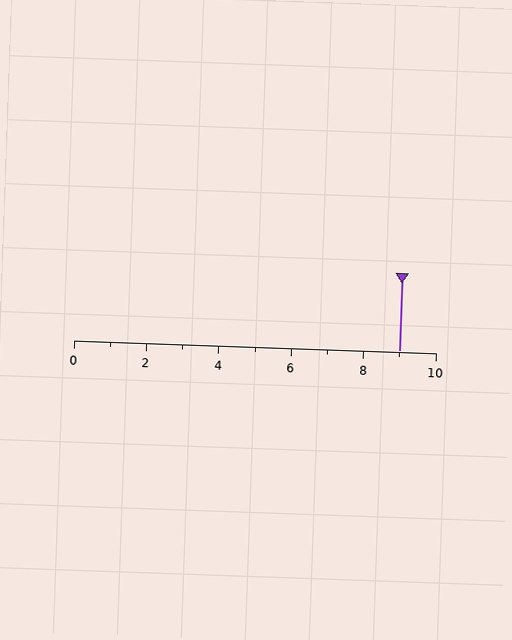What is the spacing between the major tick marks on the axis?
The major ticks are spaced 2 apart.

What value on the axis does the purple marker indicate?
The marker indicates approximately 9.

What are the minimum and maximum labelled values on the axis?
The axis runs from 0 to 10.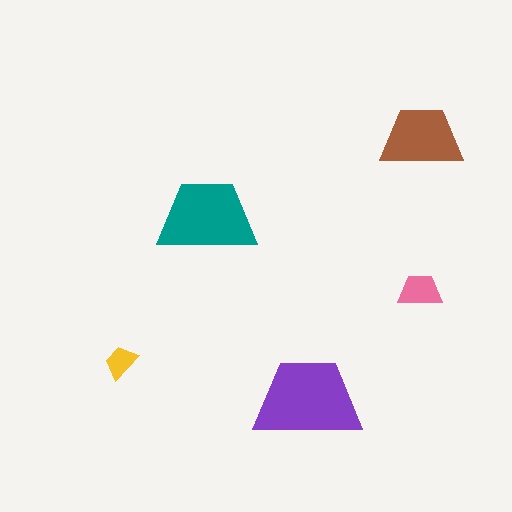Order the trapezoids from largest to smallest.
the purple one, the teal one, the brown one, the pink one, the yellow one.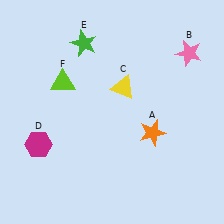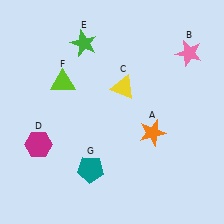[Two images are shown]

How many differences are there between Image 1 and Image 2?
There is 1 difference between the two images.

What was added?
A teal pentagon (G) was added in Image 2.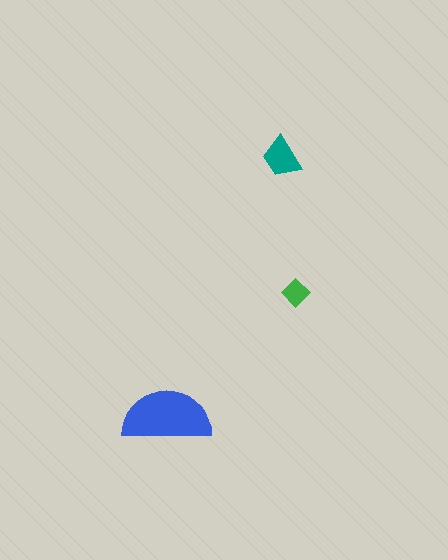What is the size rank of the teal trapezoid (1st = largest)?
2nd.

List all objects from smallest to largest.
The green diamond, the teal trapezoid, the blue semicircle.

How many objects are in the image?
There are 3 objects in the image.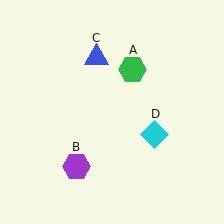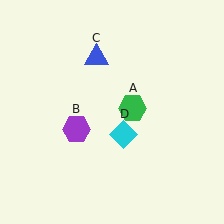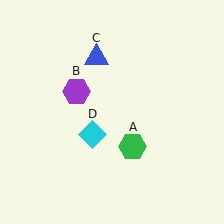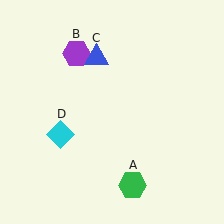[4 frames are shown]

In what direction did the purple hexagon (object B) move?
The purple hexagon (object B) moved up.